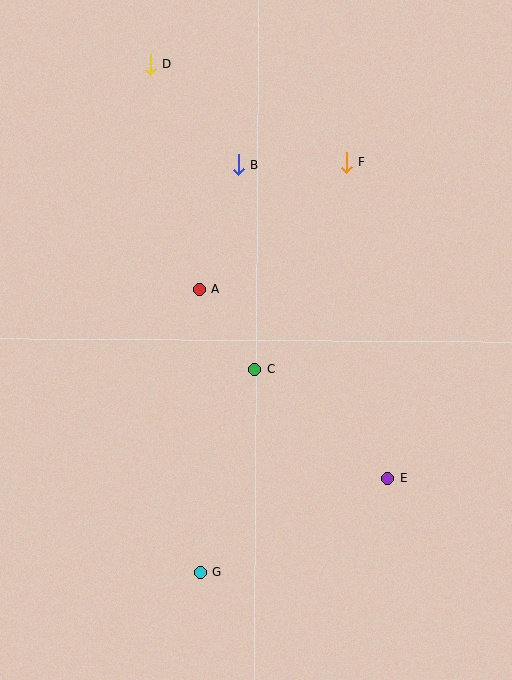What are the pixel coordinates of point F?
Point F is at (346, 162).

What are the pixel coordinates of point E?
Point E is at (388, 478).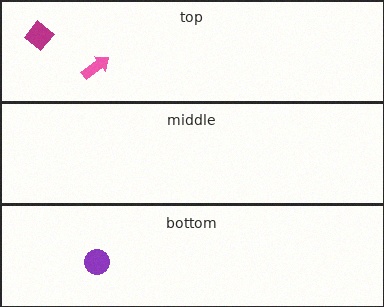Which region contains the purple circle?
The bottom region.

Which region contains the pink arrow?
The top region.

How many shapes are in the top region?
2.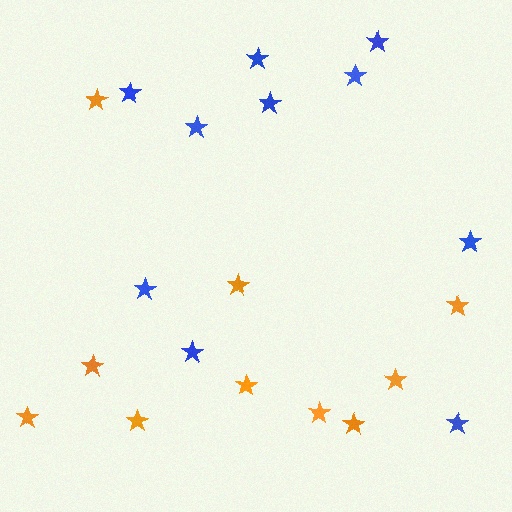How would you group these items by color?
There are 2 groups: one group of orange stars (10) and one group of blue stars (10).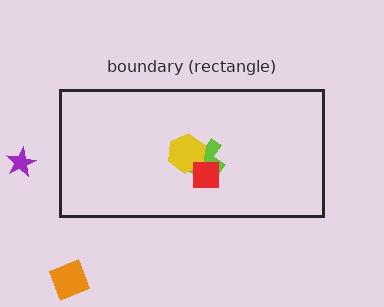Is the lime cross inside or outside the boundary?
Inside.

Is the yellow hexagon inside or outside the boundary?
Inside.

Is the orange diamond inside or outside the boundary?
Outside.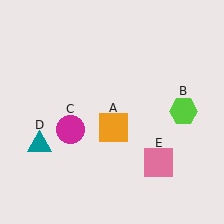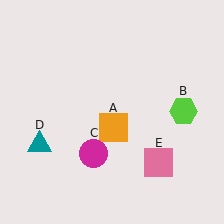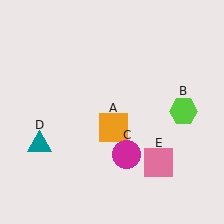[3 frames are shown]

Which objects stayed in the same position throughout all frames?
Orange square (object A) and lime hexagon (object B) and teal triangle (object D) and pink square (object E) remained stationary.